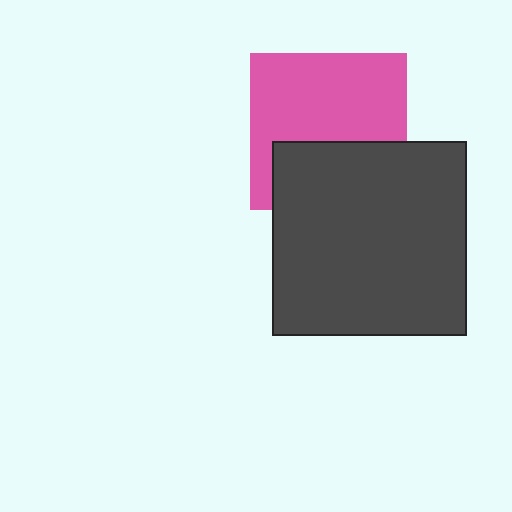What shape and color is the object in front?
The object in front is a dark gray square.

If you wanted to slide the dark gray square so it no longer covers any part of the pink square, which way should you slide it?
Slide it down — that is the most direct way to separate the two shapes.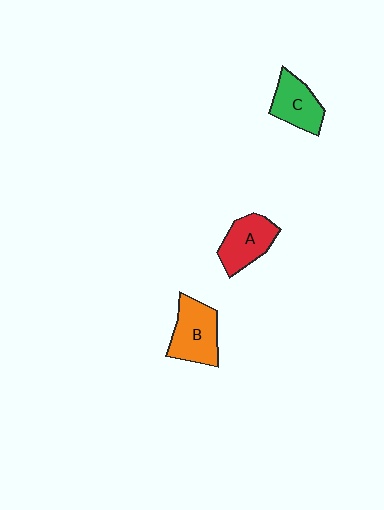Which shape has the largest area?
Shape B (orange).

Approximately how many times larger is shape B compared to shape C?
Approximately 1.2 times.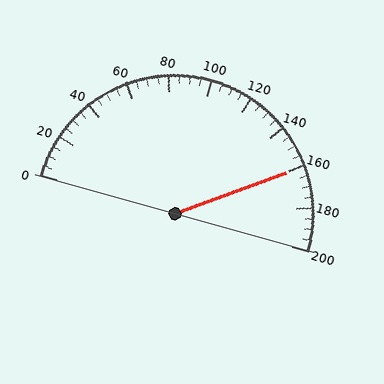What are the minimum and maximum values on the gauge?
The gauge ranges from 0 to 200.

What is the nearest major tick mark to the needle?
The nearest major tick mark is 160.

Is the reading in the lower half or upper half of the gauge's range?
The reading is in the upper half of the range (0 to 200).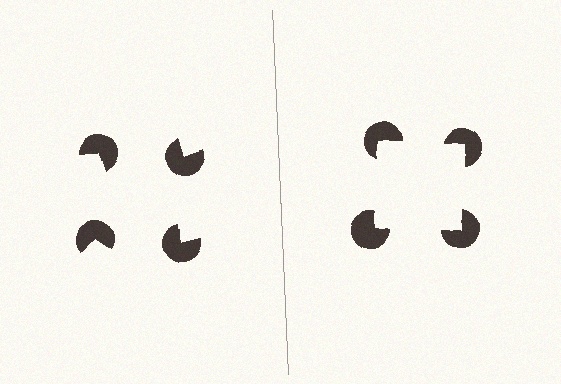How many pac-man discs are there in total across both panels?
8 — 4 on each side.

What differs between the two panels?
The pac-man discs are positioned identically on both sides; only the wedge orientations differ. On the right they align to a square; on the left they are misaligned.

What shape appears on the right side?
An illusory square.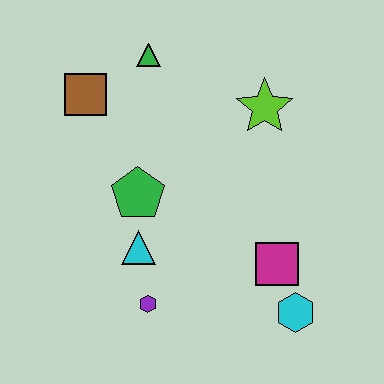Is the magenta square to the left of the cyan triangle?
No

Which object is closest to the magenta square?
The cyan hexagon is closest to the magenta square.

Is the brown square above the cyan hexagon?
Yes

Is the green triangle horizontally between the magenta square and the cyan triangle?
Yes